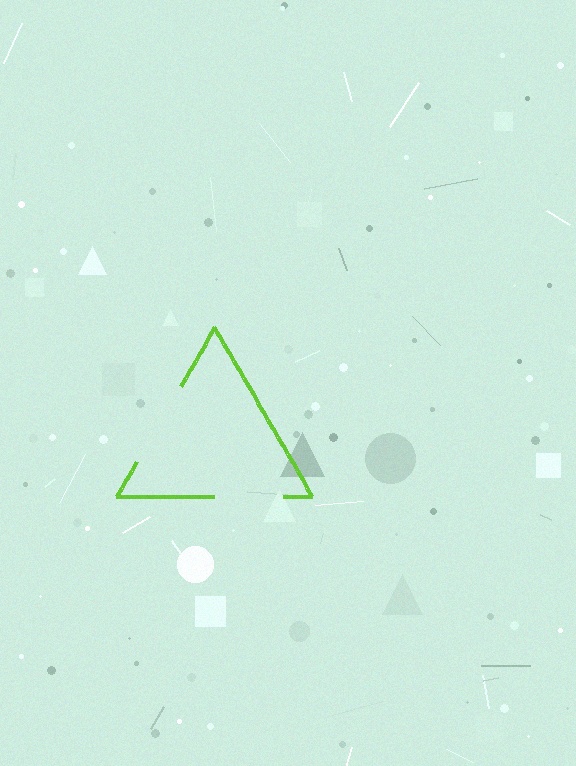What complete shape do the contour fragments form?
The contour fragments form a triangle.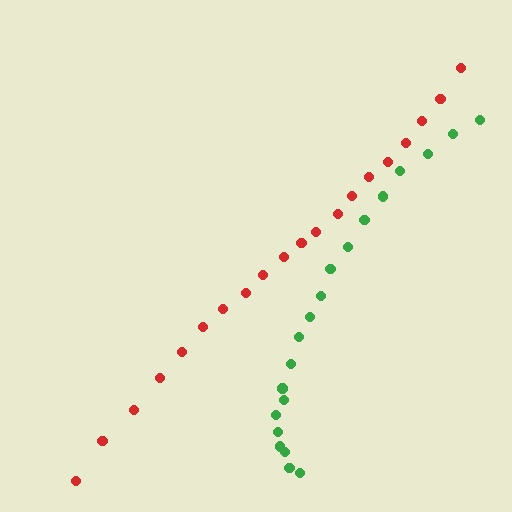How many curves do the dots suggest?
There are 2 distinct paths.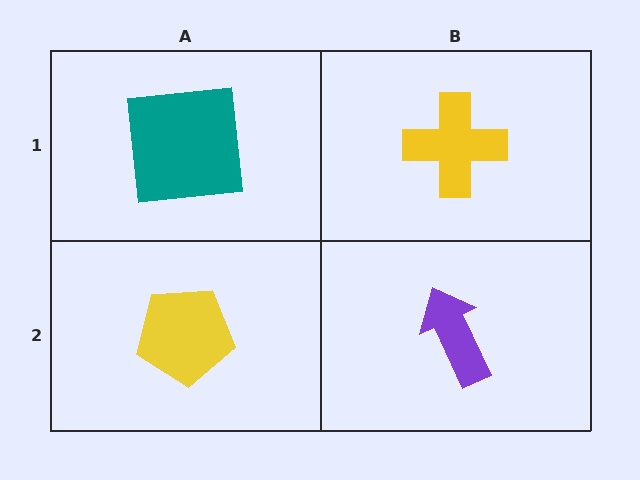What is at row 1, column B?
A yellow cross.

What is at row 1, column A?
A teal square.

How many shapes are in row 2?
2 shapes.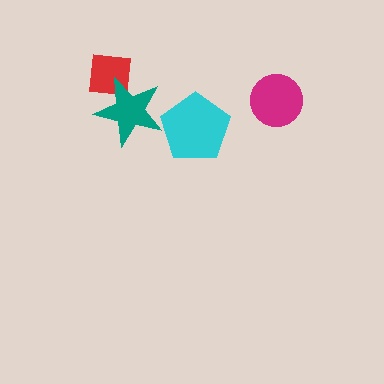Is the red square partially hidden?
Yes, it is partially covered by another shape.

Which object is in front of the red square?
The teal star is in front of the red square.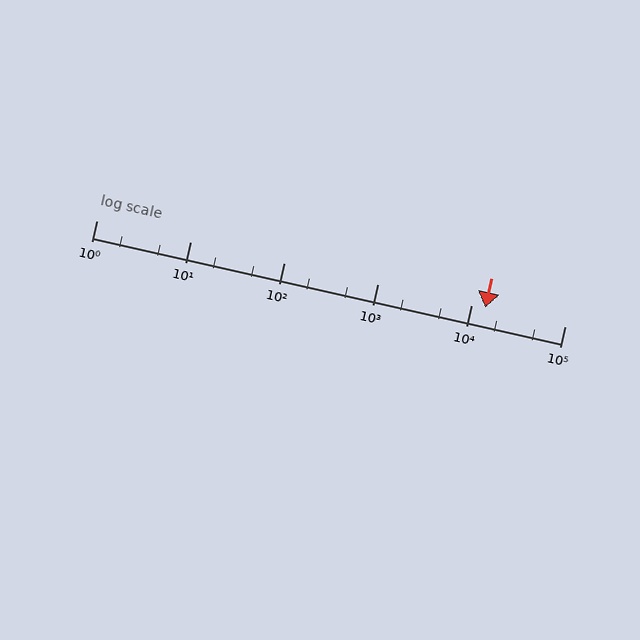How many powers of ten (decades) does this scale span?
The scale spans 5 decades, from 1 to 100000.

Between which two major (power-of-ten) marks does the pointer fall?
The pointer is between 10000 and 100000.